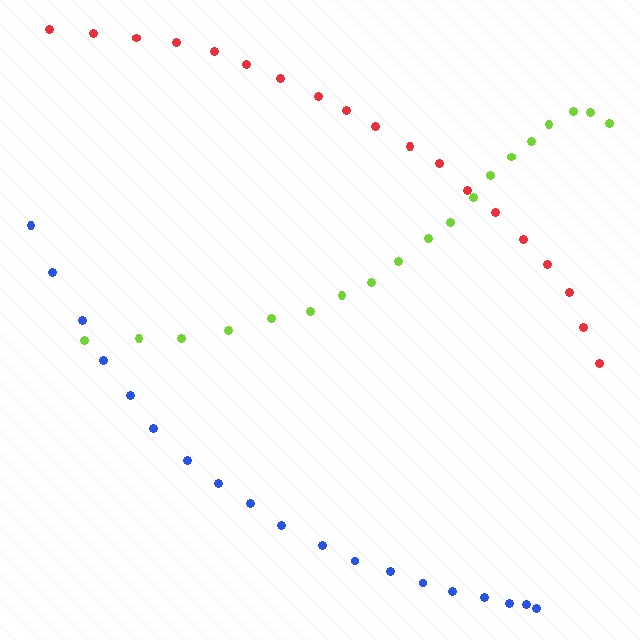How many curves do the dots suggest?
There are 3 distinct paths.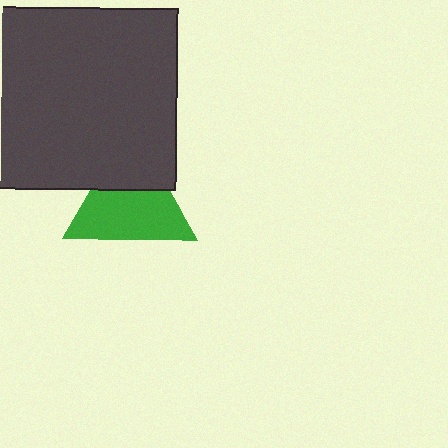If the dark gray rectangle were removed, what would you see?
You would see the complete green triangle.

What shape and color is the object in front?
The object in front is a dark gray rectangle.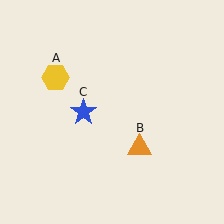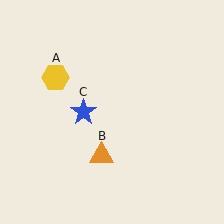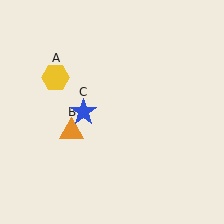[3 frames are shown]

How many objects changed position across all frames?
1 object changed position: orange triangle (object B).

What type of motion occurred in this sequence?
The orange triangle (object B) rotated clockwise around the center of the scene.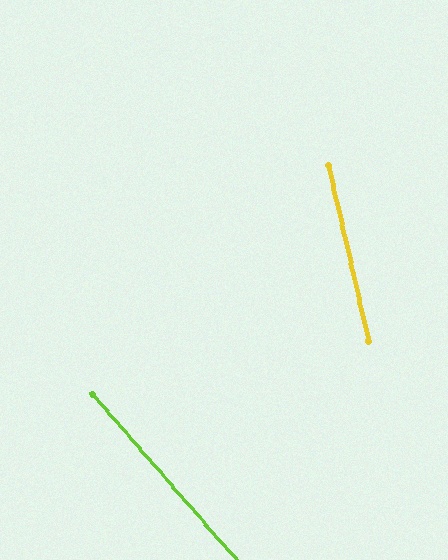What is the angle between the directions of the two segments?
Approximately 28 degrees.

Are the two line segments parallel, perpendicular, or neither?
Neither parallel nor perpendicular — they differ by about 28°.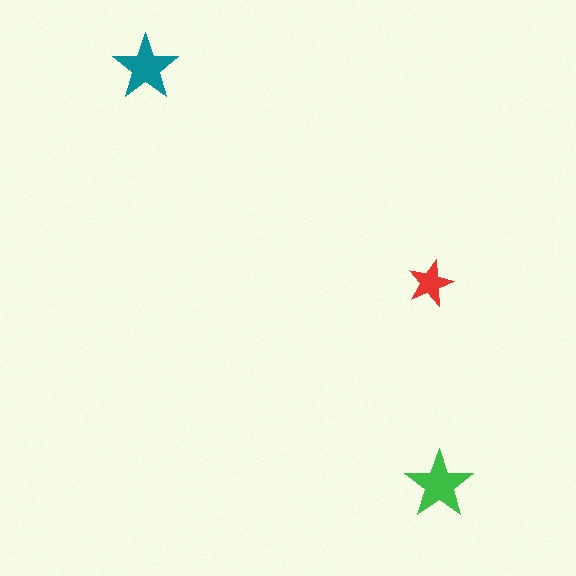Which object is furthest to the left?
The teal star is leftmost.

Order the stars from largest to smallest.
the green one, the teal one, the red one.